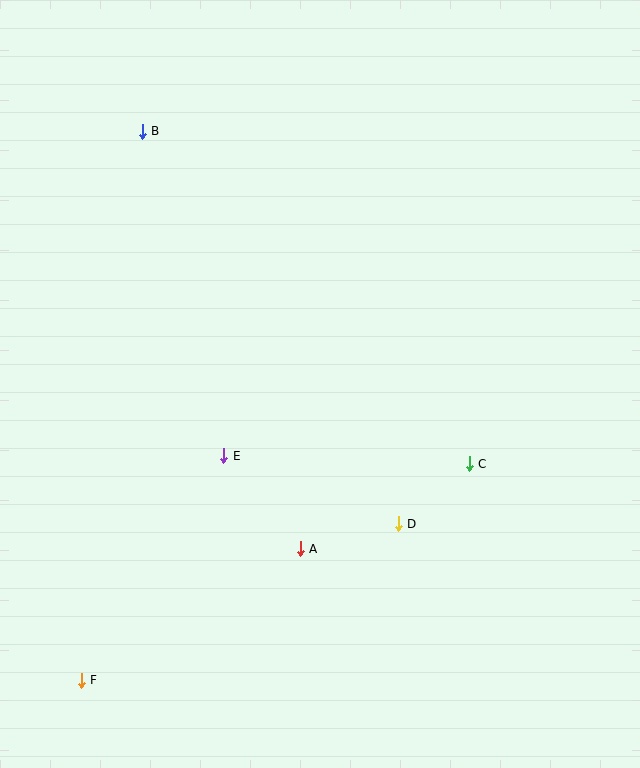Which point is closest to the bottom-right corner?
Point D is closest to the bottom-right corner.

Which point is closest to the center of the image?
Point E at (224, 456) is closest to the center.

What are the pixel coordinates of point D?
Point D is at (398, 524).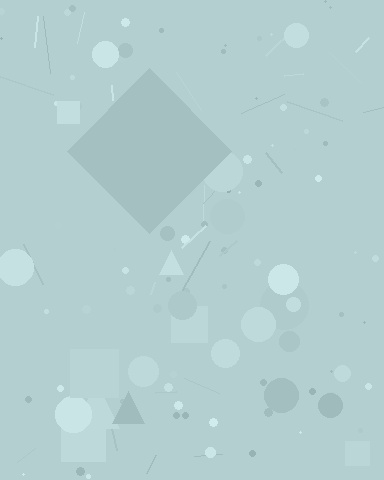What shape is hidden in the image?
A diamond is hidden in the image.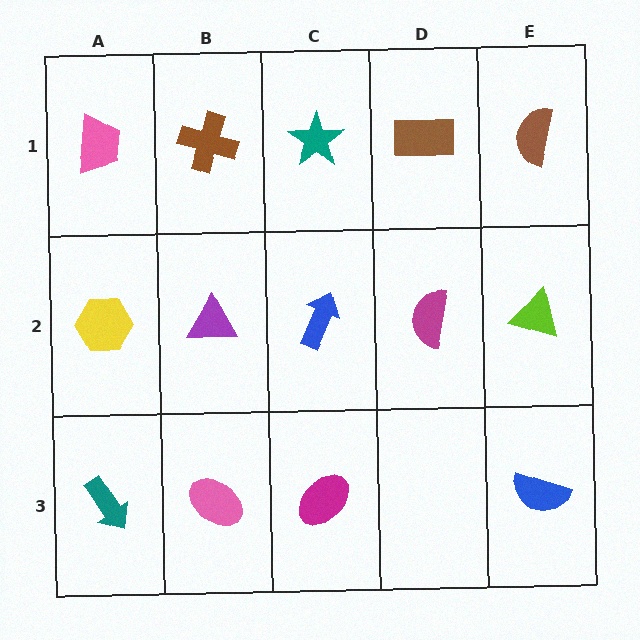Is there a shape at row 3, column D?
No, that cell is empty.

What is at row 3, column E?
A blue semicircle.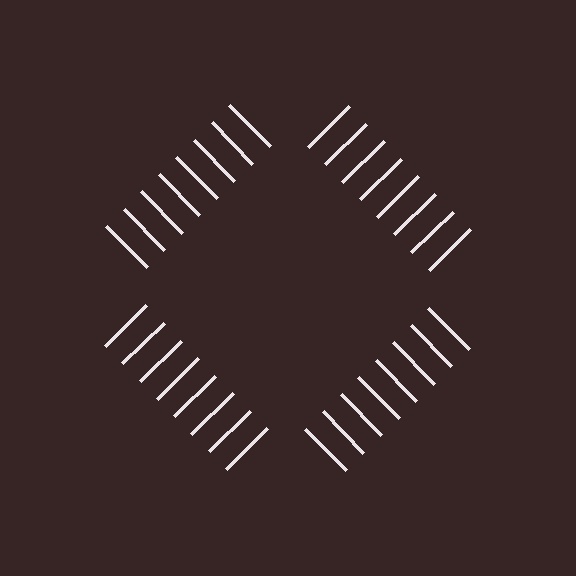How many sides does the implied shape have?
4 sides — the line-ends trace a square.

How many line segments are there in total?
32 — 8 along each of the 4 edges.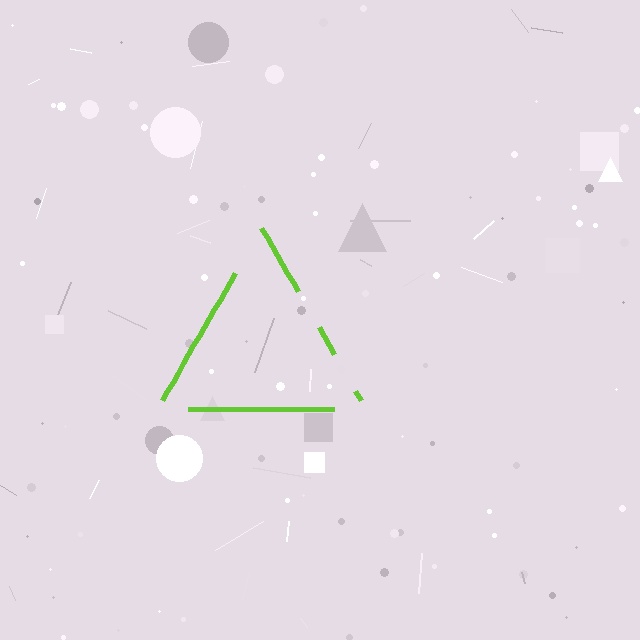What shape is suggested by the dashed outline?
The dashed outline suggests a triangle.